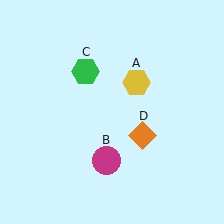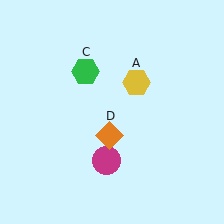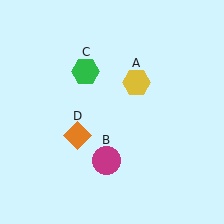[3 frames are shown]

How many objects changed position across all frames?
1 object changed position: orange diamond (object D).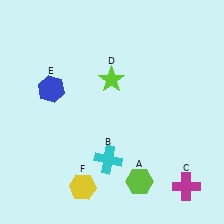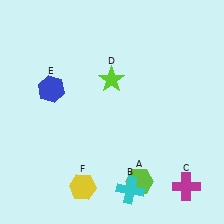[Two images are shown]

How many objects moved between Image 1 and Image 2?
1 object moved between the two images.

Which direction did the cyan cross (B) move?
The cyan cross (B) moved down.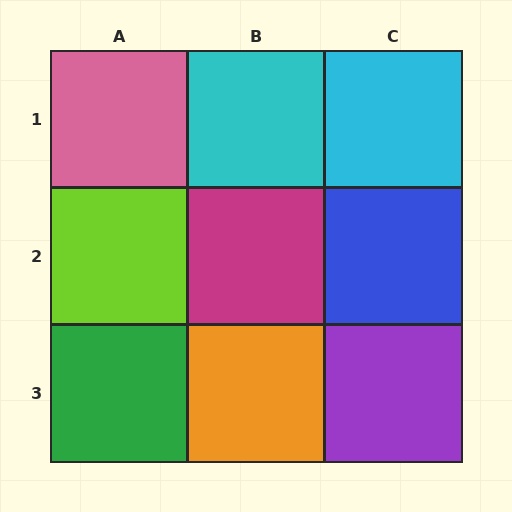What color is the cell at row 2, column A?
Lime.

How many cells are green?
1 cell is green.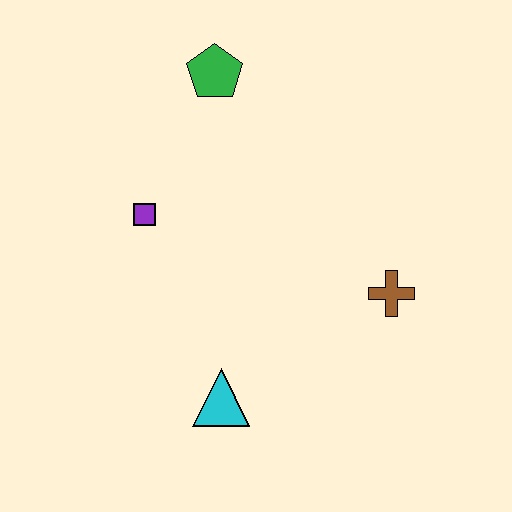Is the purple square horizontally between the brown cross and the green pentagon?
No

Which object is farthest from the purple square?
The brown cross is farthest from the purple square.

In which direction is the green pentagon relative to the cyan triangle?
The green pentagon is above the cyan triangle.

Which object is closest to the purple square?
The green pentagon is closest to the purple square.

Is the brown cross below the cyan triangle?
No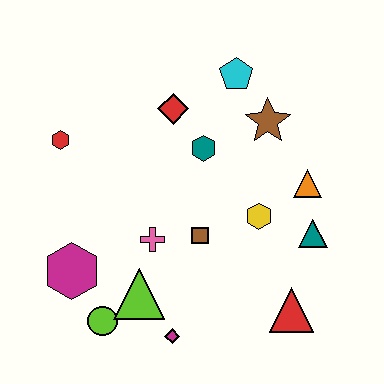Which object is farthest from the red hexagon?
The red triangle is farthest from the red hexagon.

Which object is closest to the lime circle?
The lime triangle is closest to the lime circle.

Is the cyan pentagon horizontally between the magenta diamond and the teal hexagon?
No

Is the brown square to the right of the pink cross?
Yes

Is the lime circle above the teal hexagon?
No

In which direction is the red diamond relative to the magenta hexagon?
The red diamond is above the magenta hexagon.